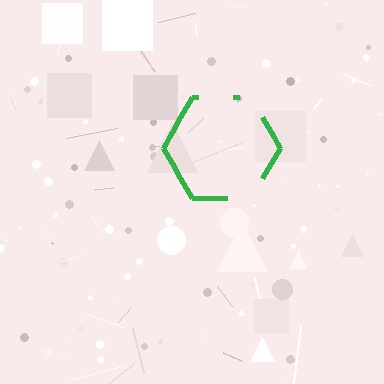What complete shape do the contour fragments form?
The contour fragments form a hexagon.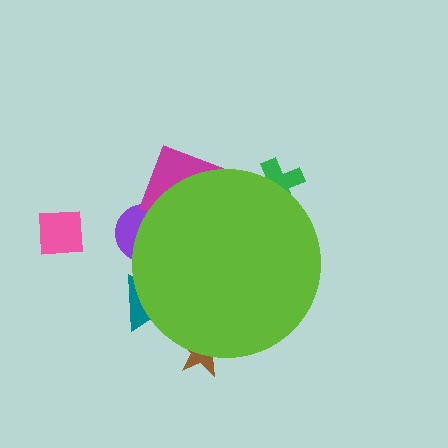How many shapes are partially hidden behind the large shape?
5 shapes are partially hidden.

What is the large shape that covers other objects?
A lime circle.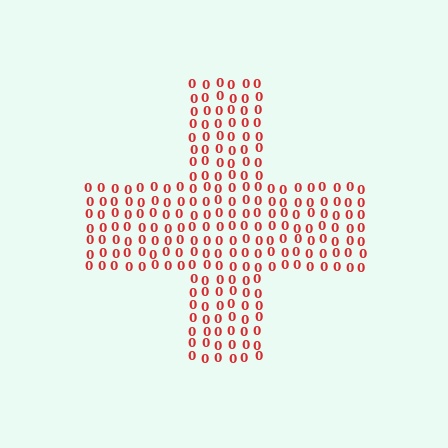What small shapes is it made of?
It is made of small digit 0's.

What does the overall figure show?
The overall figure shows a cross.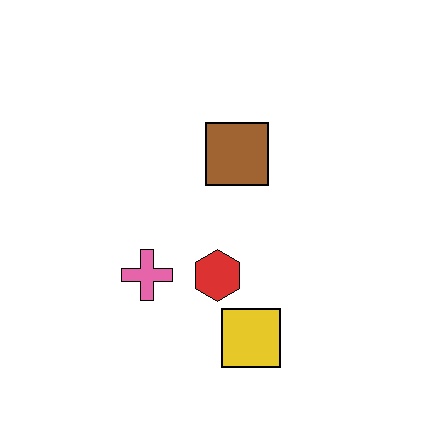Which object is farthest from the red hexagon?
The brown square is farthest from the red hexagon.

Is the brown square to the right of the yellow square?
No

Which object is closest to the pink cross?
The red hexagon is closest to the pink cross.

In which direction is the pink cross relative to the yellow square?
The pink cross is to the left of the yellow square.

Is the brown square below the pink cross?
No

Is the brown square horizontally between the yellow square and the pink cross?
Yes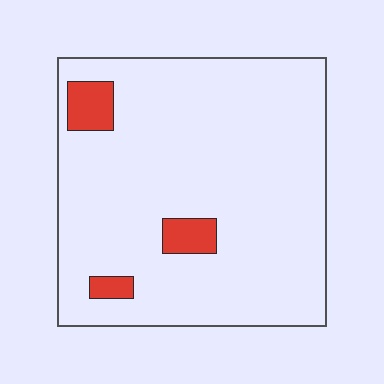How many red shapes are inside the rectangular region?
3.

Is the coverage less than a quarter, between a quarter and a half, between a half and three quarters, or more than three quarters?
Less than a quarter.